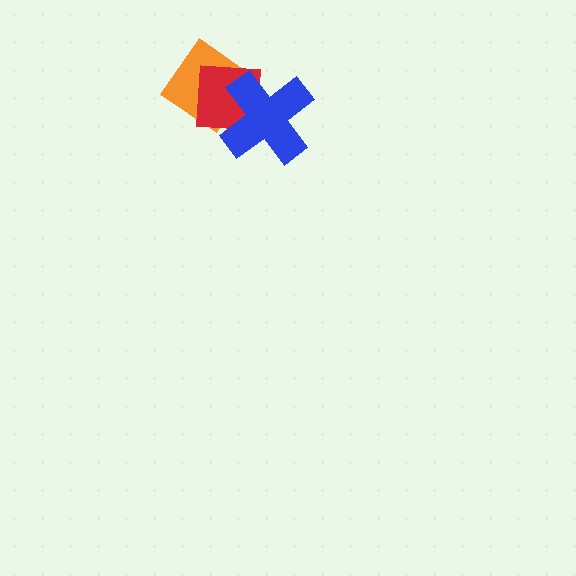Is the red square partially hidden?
Yes, it is partially covered by another shape.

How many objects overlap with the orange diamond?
2 objects overlap with the orange diamond.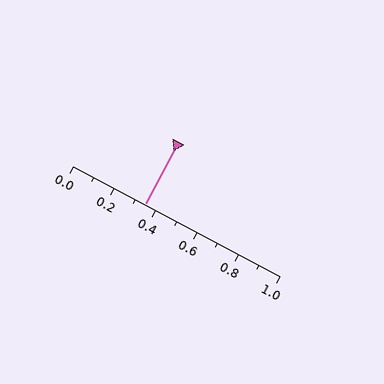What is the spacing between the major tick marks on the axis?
The major ticks are spaced 0.2 apart.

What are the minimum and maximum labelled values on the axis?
The axis runs from 0.0 to 1.0.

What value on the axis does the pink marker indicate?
The marker indicates approximately 0.35.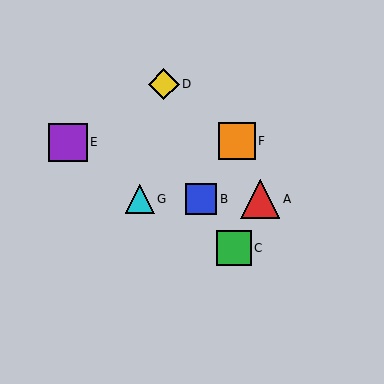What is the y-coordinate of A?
Object A is at y≈199.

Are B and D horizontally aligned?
No, B is at y≈199 and D is at y≈84.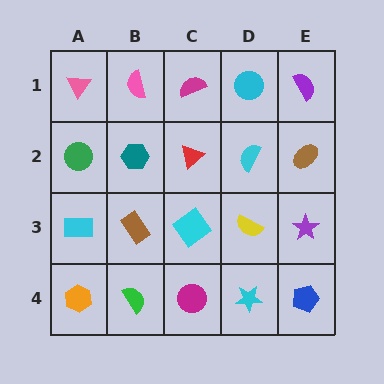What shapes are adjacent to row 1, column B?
A teal hexagon (row 2, column B), a pink triangle (row 1, column A), a magenta semicircle (row 1, column C).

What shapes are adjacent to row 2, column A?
A pink triangle (row 1, column A), a cyan rectangle (row 3, column A), a teal hexagon (row 2, column B).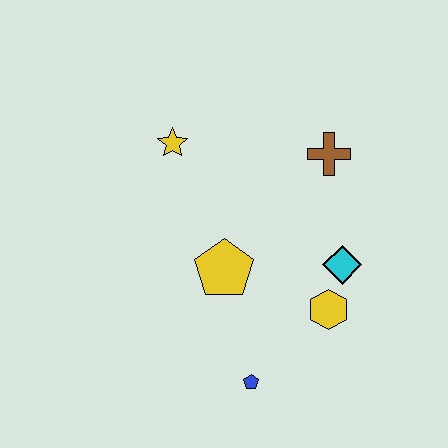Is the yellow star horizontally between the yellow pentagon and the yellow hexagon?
No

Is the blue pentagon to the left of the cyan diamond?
Yes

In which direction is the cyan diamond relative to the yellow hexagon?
The cyan diamond is above the yellow hexagon.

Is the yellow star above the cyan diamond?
Yes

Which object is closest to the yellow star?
The yellow pentagon is closest to the yellow star.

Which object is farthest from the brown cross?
The blue pentagon is farthest from the brown cross.